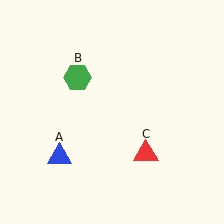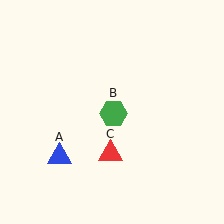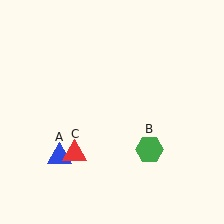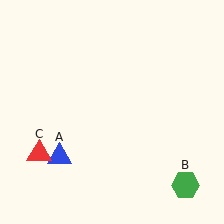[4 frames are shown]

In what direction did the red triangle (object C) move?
The red triangle (object C) moved left.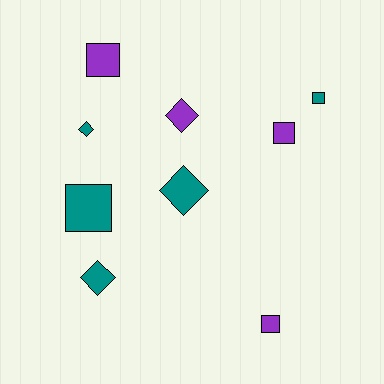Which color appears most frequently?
Teal, with 5 objects.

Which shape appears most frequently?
Square, with 5 objects.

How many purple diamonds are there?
There is 1 purple diamond.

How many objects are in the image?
There are 9 objects.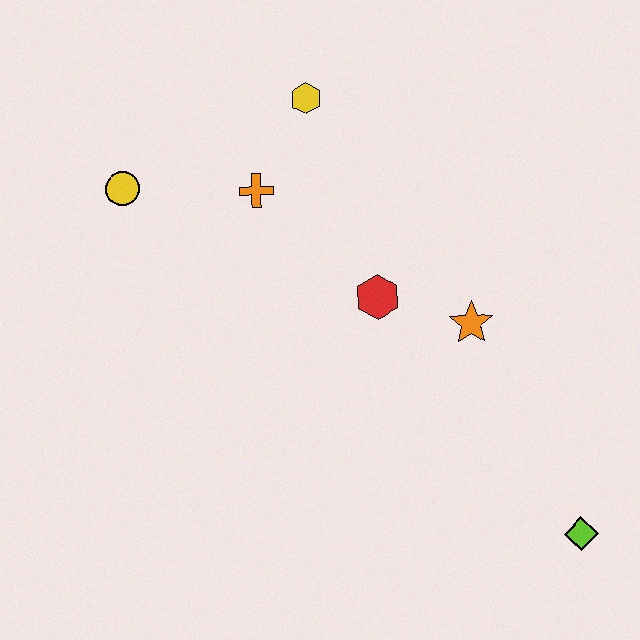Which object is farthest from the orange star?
The yellow circle is farthest from the orange star.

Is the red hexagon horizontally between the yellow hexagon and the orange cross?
No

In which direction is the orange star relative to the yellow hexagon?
The orange star is below the yellow hexagon.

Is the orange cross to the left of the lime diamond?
Yes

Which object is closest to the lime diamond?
The orange star is closest to the lime diamond.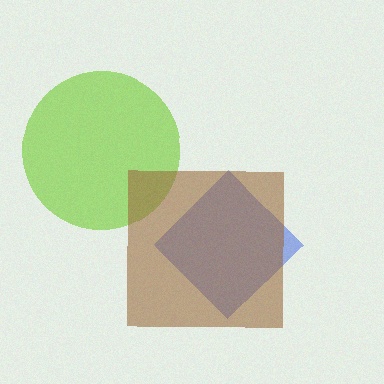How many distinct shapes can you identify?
There are 3 distinct shapes: a lime circle, a blue diamond, a brown square.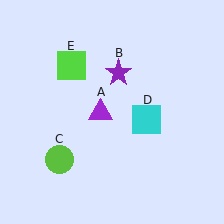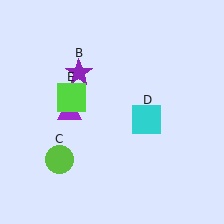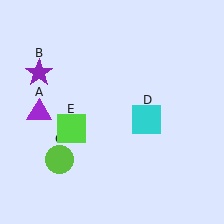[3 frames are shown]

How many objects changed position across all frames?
3 objects changed position: purple triangle (object A), purple star (object B), lime square (object E).